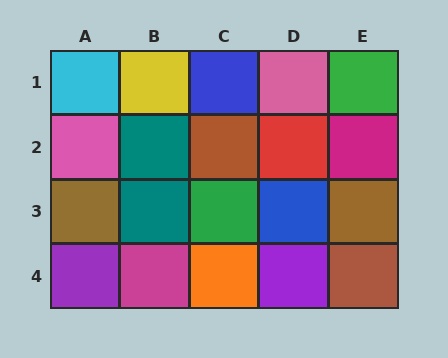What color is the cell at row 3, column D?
Blue.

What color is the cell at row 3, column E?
Brown.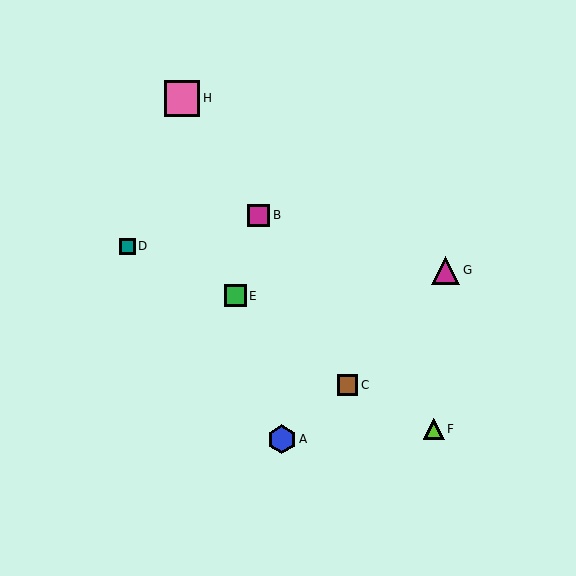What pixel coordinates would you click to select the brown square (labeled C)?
Click at (348, 385) to select the brown square C.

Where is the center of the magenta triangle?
The center of the magenta triangle is at (446, 271).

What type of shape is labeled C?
Shape C is a brown square.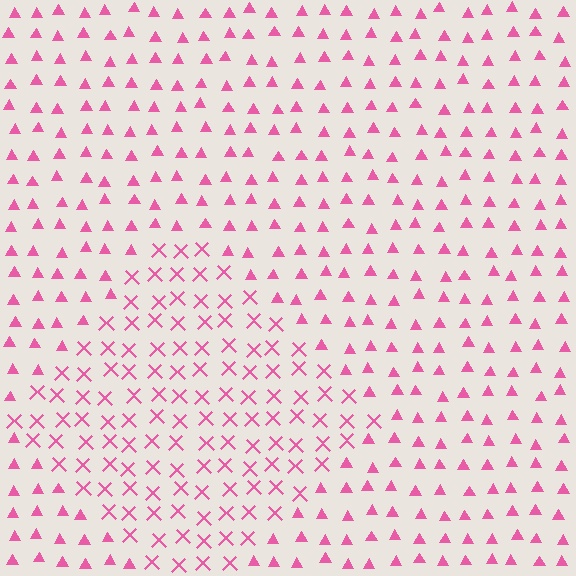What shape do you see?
I see a diamond.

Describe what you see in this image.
The image is filled with small pink elements arranged in a uniform grid. A diamond-shaped region contains X marks, while the surrounding area contains triangles. The boundary is defined purely by the change in element shape.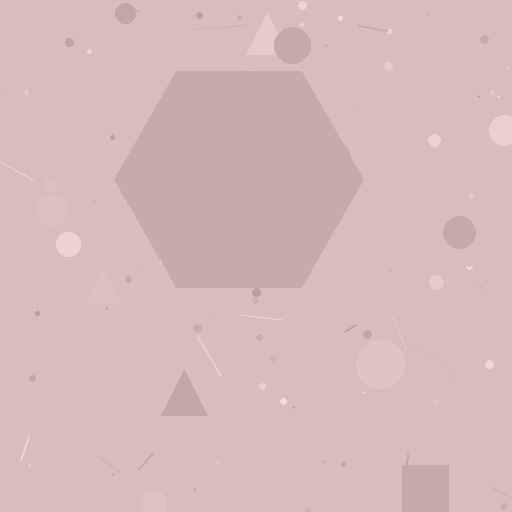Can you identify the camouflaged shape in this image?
The camouflaged shape is a hexagon.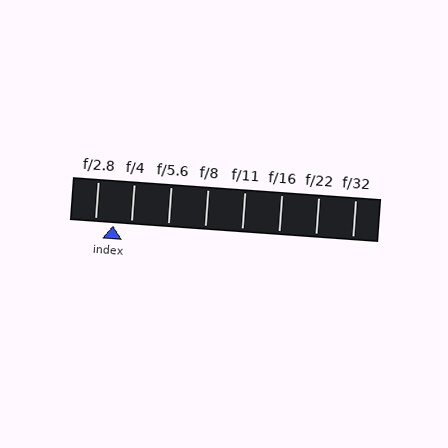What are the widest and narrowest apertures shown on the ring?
The widest aperture shown is f/2.8 and the narrowest is f/32.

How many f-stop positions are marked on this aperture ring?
There are 8 f-stop positions marked.